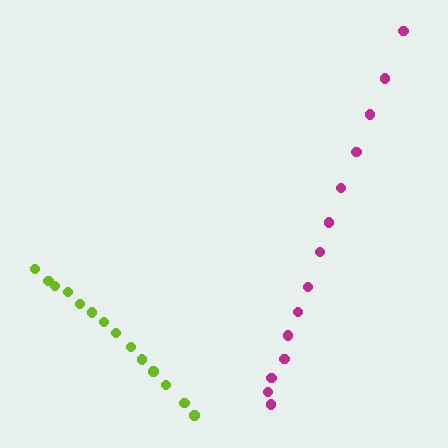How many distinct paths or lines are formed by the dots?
There are 2 distinct paths.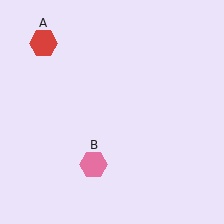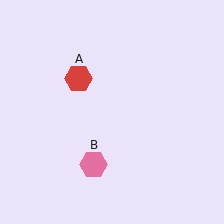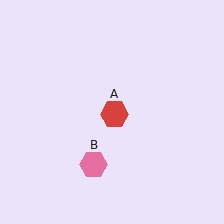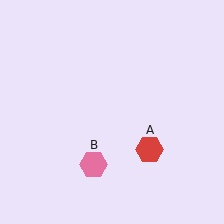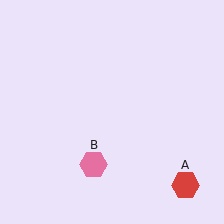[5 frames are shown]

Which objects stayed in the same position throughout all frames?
Pink hexagon (object B) remained stationary.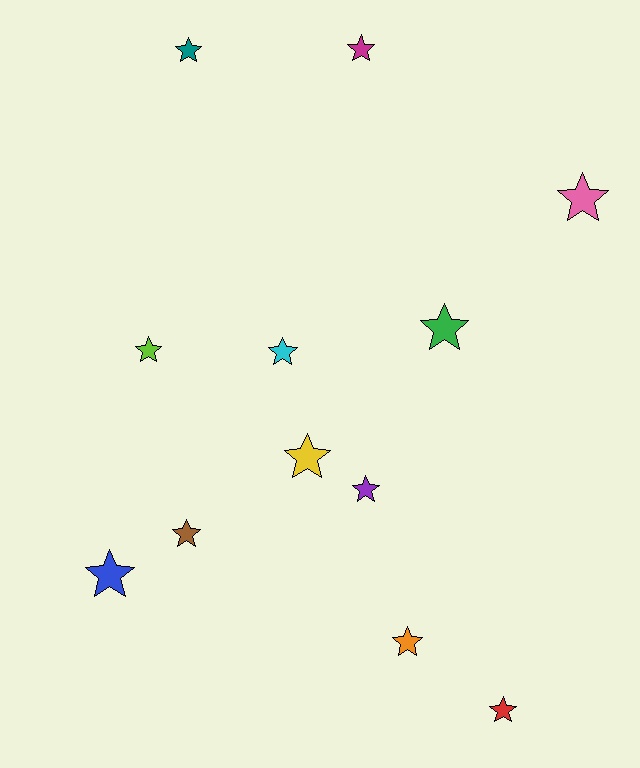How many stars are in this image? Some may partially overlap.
There are 12 stars.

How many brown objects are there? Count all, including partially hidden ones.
There is 1 brown object.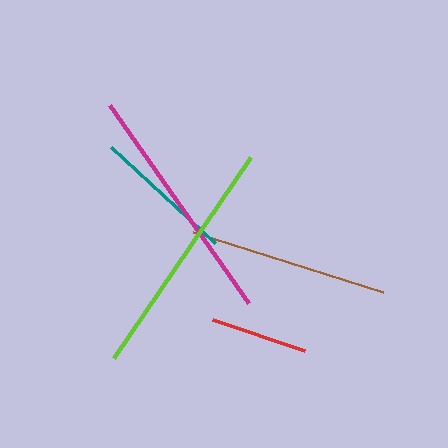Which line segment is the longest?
The lime line is the longest at approximately 243 pixels.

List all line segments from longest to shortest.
From longest to shortest: lime, magenta, brown, teal, red.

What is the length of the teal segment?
The teal segment is approximately 141 pixels long.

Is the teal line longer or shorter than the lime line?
The lime line is longer than the teal line.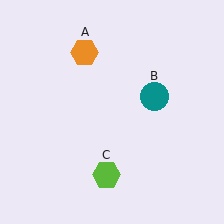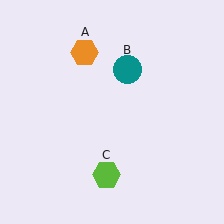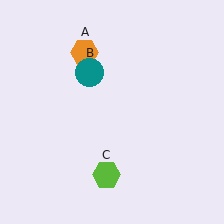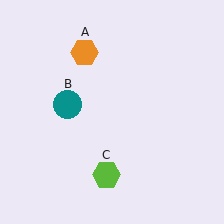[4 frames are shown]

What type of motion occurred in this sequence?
The teal circle (object B) rotated counterclockwise around the center of the scene.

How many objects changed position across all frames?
1 object changed position: teal circle (object B).